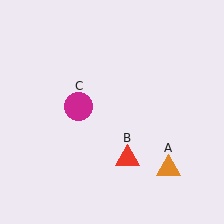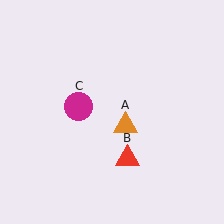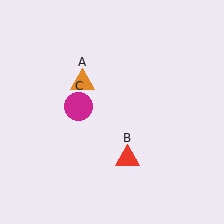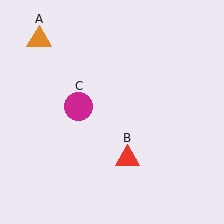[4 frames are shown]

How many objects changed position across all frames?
1 object changed position: orange triangle (object A).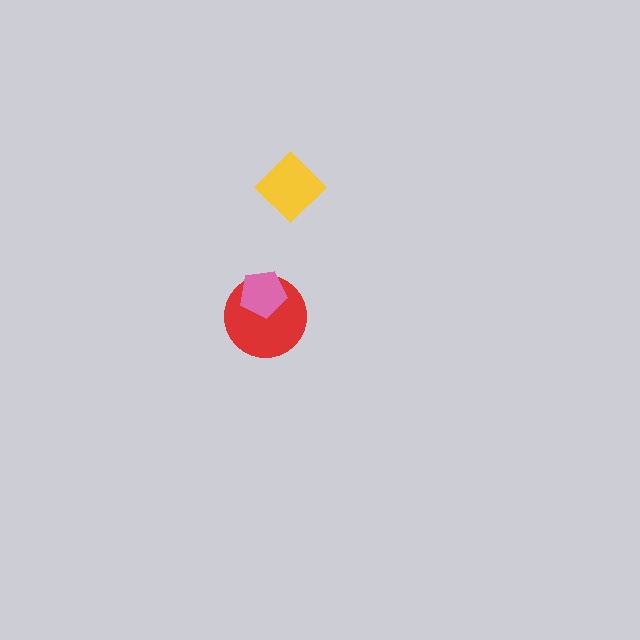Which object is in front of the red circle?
The pink pentagon is in front of the red circle.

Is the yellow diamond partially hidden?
No, no other shape covers it.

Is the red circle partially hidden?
Yes, it is partially covered by another shape.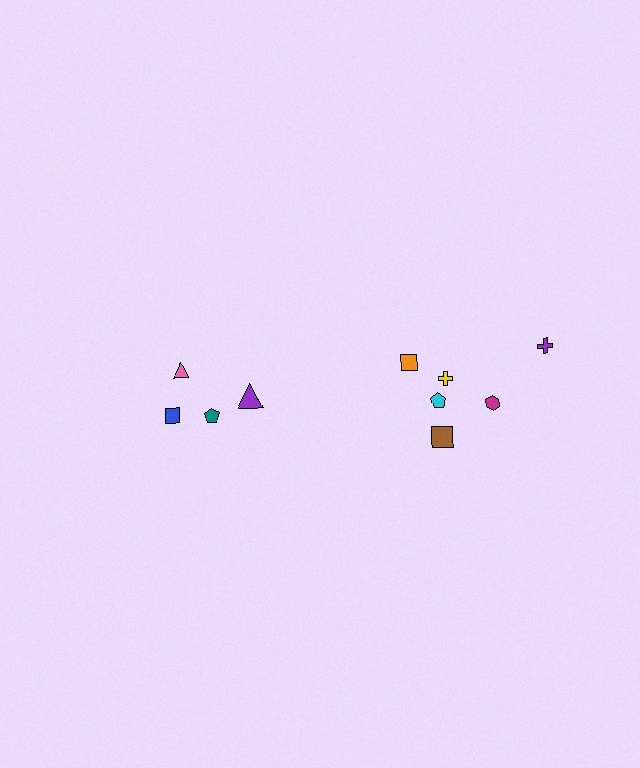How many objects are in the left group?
There are 4 objects.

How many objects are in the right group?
There are 6 objects.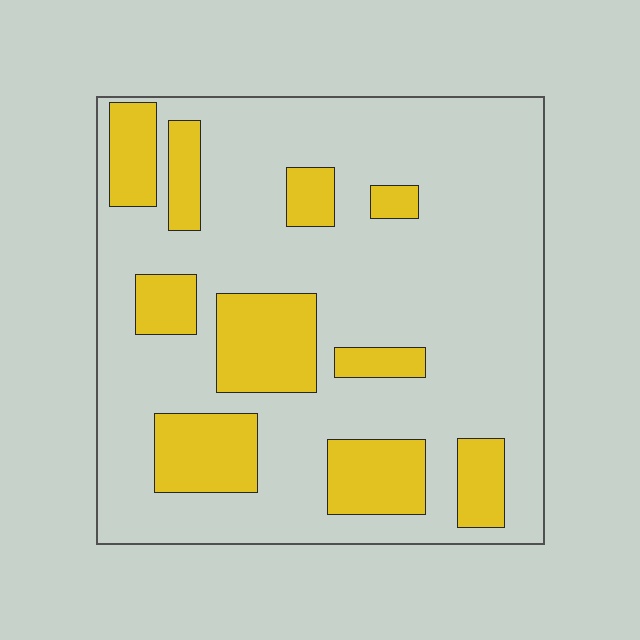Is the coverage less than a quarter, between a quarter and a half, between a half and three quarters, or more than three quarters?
Less than a quarter.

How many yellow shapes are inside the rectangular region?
10.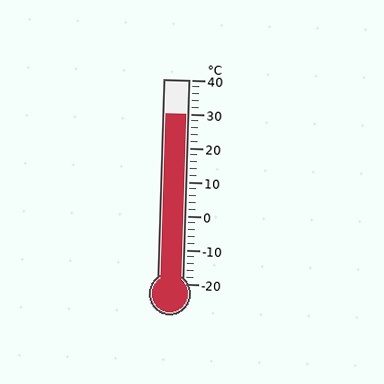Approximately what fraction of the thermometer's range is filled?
The thermometer is filled to approximately 85% of its range.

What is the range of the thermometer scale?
The thermometer scale ranges from -20°C to 40°C.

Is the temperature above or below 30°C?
The temperature is at 30°C.